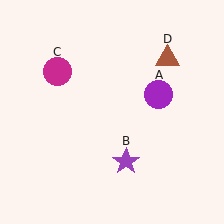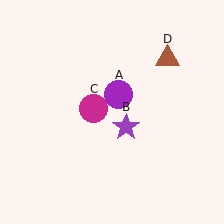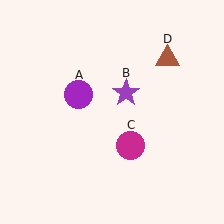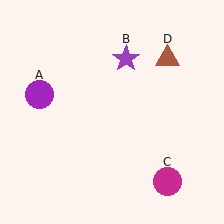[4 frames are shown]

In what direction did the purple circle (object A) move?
The purple circle (object A) moved left.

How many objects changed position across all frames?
3 objects changed position: purple circle (object A), purple star (object B), magenta circle (object C).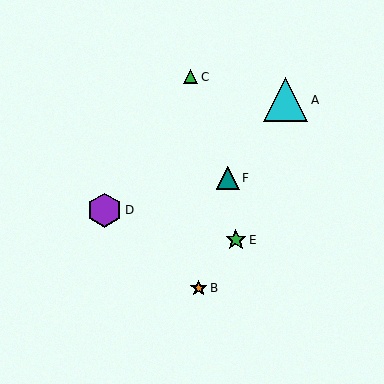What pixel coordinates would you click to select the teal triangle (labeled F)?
Click at (228, 178) to select the teal triangle F.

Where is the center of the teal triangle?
The center of the teal triangle is at (228, 178).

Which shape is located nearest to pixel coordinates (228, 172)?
The teal triangle (labeled F) at (228, 178) is nearest to that location.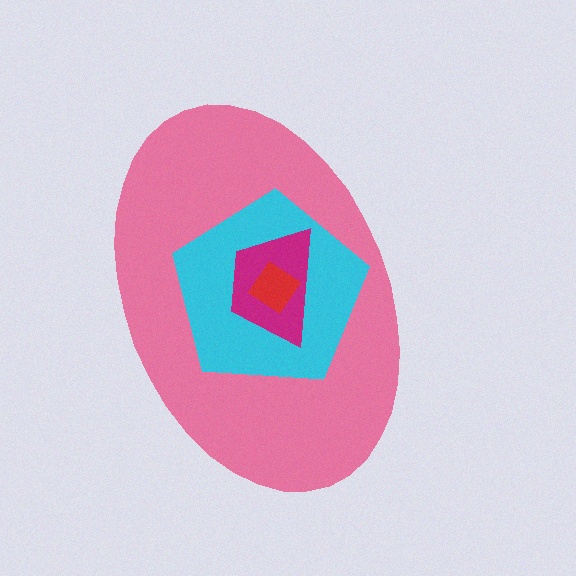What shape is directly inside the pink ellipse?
The cyan pentagon.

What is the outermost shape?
The pink ellipse.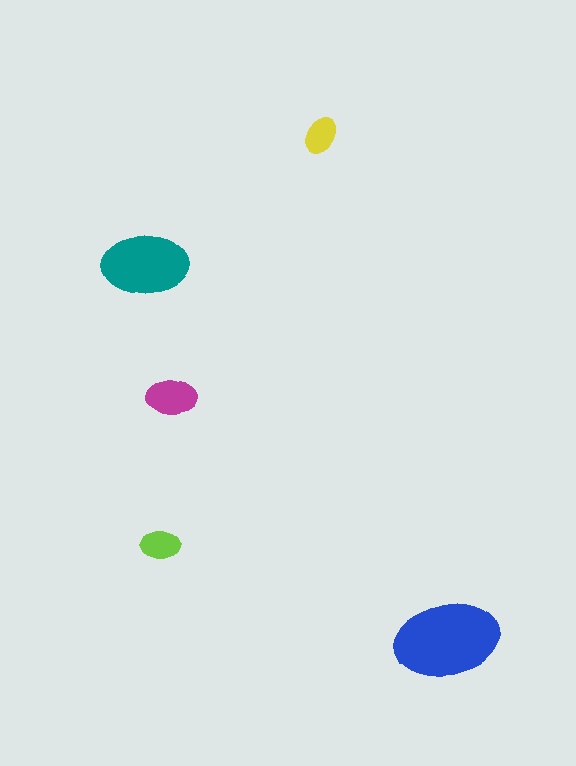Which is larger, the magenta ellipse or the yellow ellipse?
The magenta one.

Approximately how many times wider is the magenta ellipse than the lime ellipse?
About 1.5 times wider.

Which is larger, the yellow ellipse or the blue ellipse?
The blue one.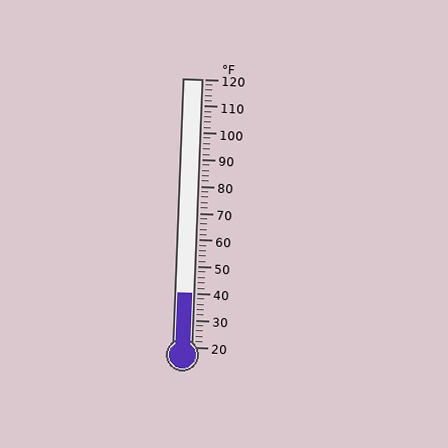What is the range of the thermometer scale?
The thermometer scale ranges from 20°F to 120°F.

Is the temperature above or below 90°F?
The temperature is below 90°F.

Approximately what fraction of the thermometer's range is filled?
The thermometer is filled to approximately 20% of its range.